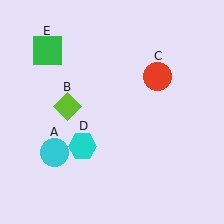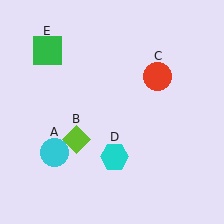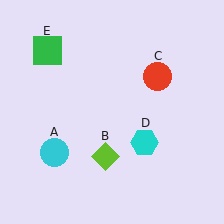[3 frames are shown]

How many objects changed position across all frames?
2 objects changed position: lime diamond (object B), cyan hexagon (object D).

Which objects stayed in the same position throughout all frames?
Cyan circle (object A) and red circle (object C) and green square (object E) remained stationary.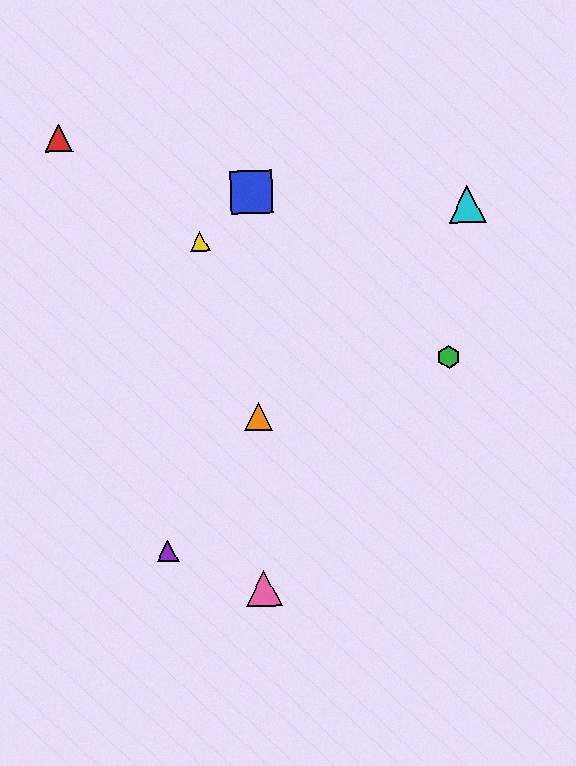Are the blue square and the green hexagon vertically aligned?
No, the blue square is at x≈251 and the green hexagon is at x≈449.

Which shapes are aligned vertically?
The blue square, the orange triangle, the pink triangle are aligned vertically.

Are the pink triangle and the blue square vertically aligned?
Yes, both are at x≈264.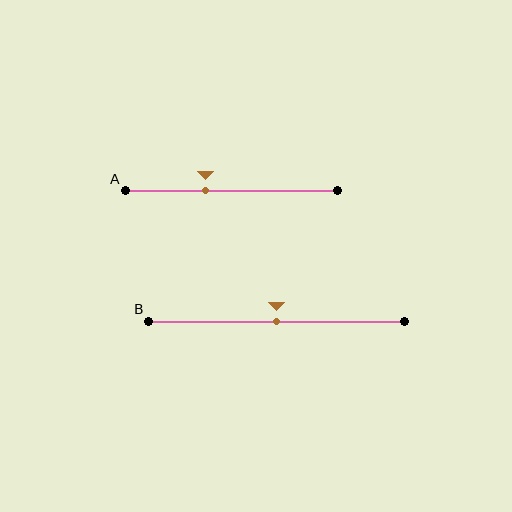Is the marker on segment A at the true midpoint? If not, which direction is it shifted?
No, the marker on segment A is shifted to the left by about 12% of the segment length.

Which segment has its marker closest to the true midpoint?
Segment B has its marker closest to the true midpoint.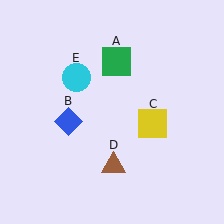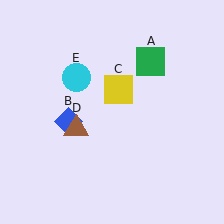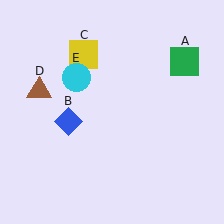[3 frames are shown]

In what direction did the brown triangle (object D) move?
The brown triangle (object D) moved up and to the left.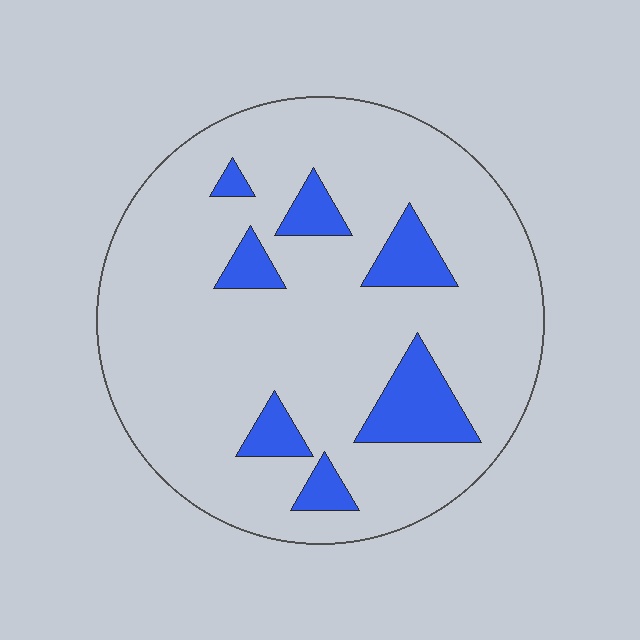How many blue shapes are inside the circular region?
7.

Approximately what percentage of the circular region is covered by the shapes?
Approximately 15%.